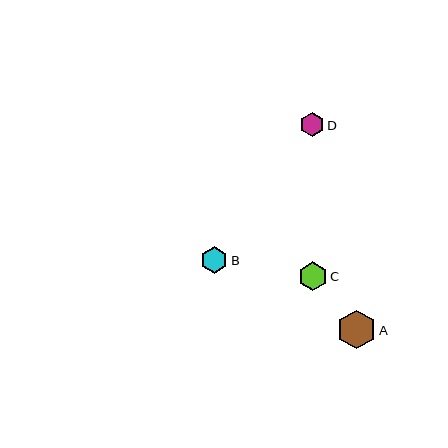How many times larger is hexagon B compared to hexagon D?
Hexagon B is approximately 1.1 times the size of hexagon D.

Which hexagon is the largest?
Hexagon A is the largest with a size of approximately 39 pixels.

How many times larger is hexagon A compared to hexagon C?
Hexagon A is approximately 1.3 times the size of hexagon C.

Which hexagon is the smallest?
Hexagon D is the smallest with a size of approximately 24 pixels.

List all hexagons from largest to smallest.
From largest to smallest: A, C, B, D.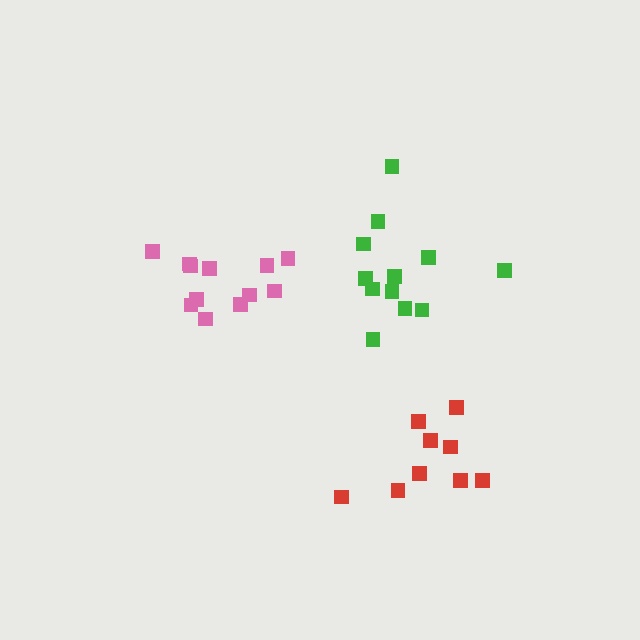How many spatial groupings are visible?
There are 3 spatial groupings.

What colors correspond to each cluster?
The clusters are colored: red, green, pink.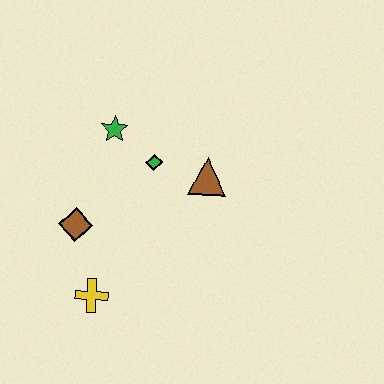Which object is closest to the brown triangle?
The green diamond is closest to the brown triangle.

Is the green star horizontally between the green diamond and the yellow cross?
Yes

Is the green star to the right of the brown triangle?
No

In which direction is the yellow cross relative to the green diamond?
The yellow cross is below the green diamond.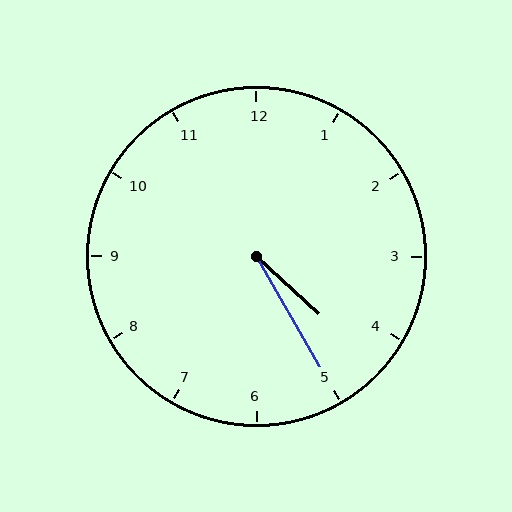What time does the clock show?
4:25.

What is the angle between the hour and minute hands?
Approximately 18 degrees.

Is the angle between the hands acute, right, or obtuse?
It is acute.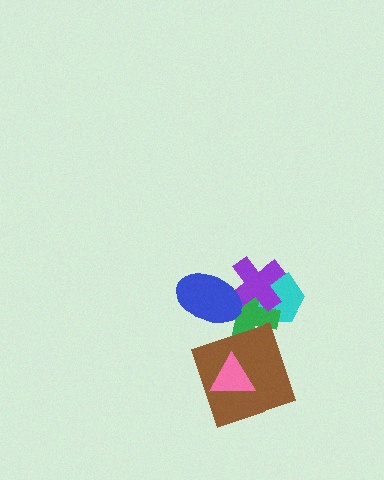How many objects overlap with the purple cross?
3 objects overlap with the purple cross.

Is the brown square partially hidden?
Yes, it is partially covered by another shape.